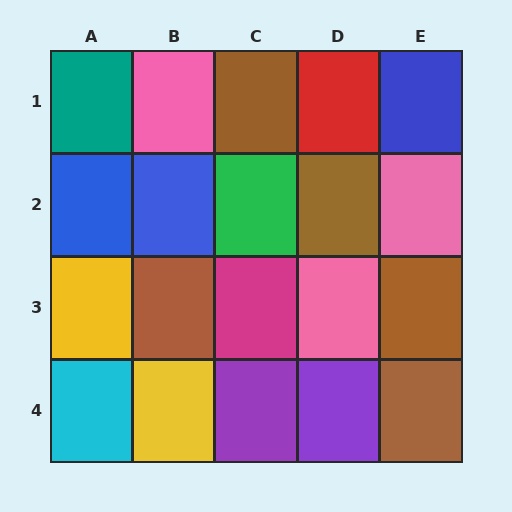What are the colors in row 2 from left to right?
Blue, blue, green, brown, pink.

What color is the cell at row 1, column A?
Teal.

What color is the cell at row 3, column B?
Brown.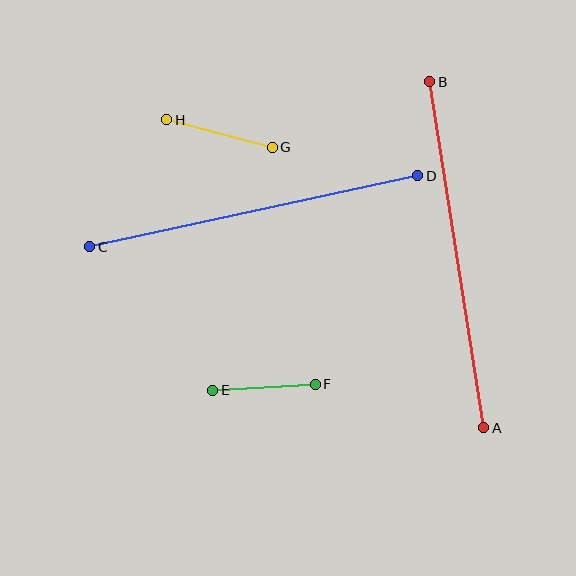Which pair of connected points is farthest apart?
Points A and B are farthest apart.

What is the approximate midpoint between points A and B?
The midpoint is at approximately (457, 255) pixels.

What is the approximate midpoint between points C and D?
The midpoint is at approximately (254, 211) pixels.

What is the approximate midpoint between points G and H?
The midpoint is at approximately (219, 134) pixels.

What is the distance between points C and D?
The distance is approximately 335 pixels.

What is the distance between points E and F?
The distance is approximately 103 pixels.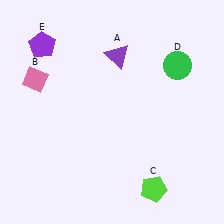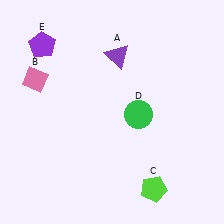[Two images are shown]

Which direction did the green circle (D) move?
The green circle (D) moved down.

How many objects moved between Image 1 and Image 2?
1 object moved between the two images.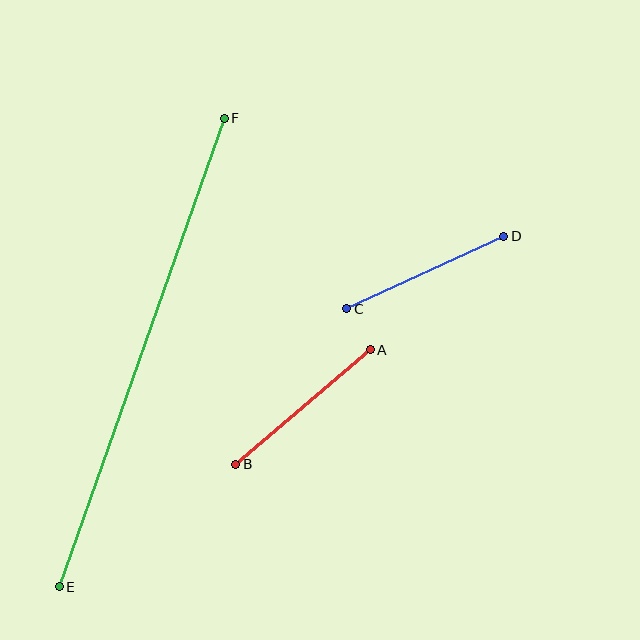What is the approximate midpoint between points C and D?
The midpoint is at approximately (425, 273) pixels.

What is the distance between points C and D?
The distance is approximately 173 pixels.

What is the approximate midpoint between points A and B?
The midpoint is at approximately (303, 407) pixels.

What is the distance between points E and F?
The distance is approximately 497 pixels.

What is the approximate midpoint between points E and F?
The midpoint is at approximately (142, 353) pixels.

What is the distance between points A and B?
The distance is approximately 177 pixels.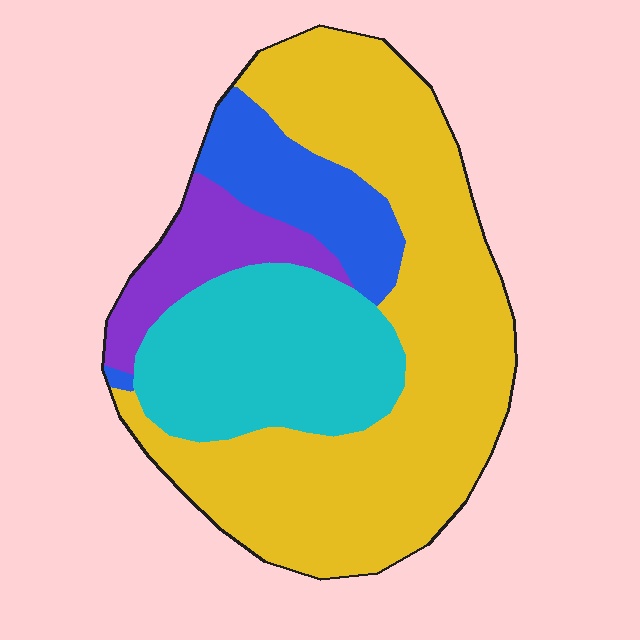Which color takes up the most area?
Yellow, at roughly 55%.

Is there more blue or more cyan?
Cyan.